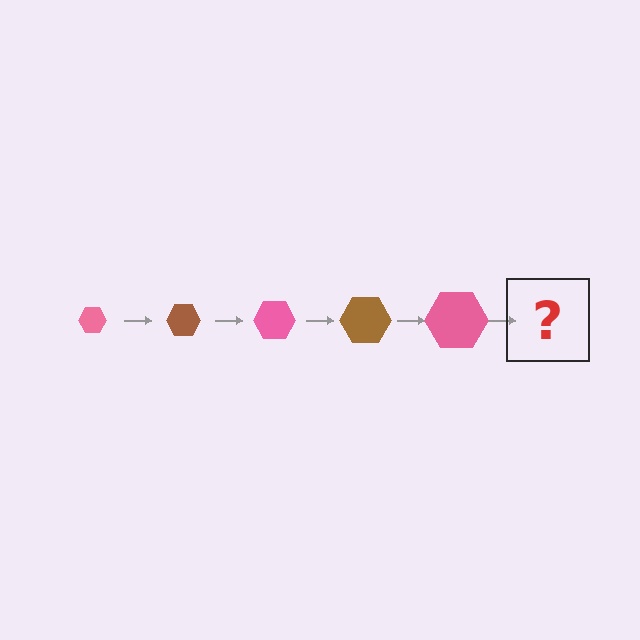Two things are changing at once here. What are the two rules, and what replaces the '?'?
The two rules are that the hexagon grows larger each step and the color cycles through pink and brown. The '?' should be a brown hexagon, larger than the previous one.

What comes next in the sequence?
The next element should be a brown hexagon, larger than the previous one.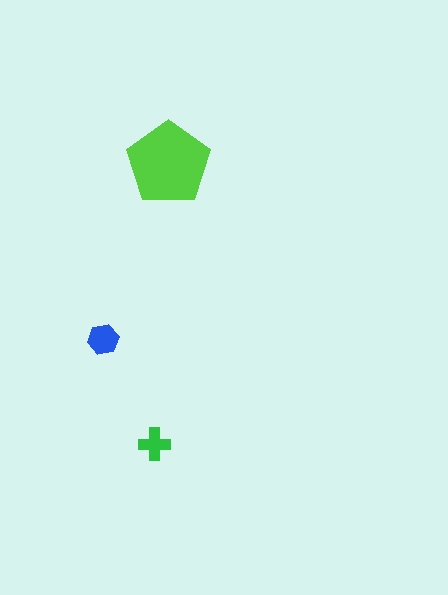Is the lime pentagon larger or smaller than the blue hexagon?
Larger.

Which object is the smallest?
The green cross.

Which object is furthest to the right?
The lime pentagon is rightmost.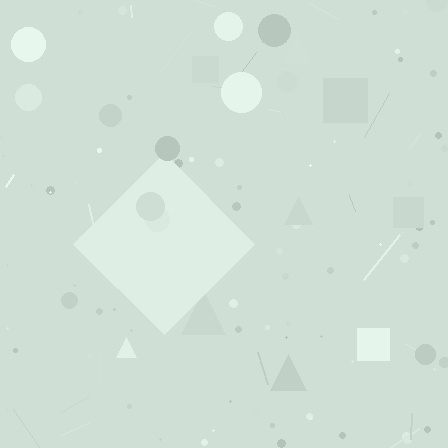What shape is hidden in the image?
A diamond is hidden in the image.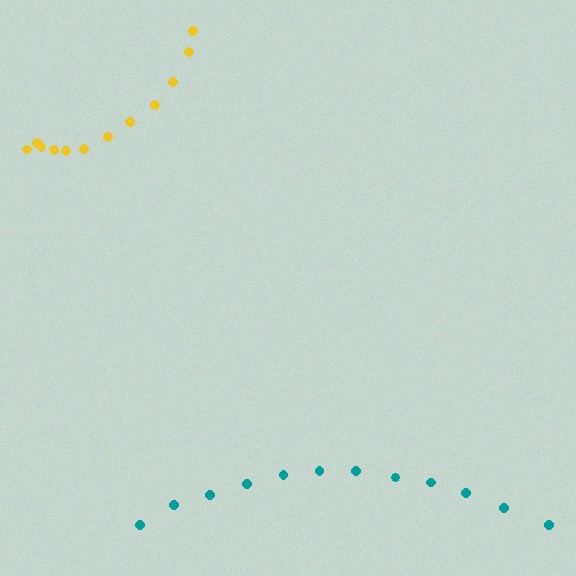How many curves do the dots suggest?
There are 2 distinct paths.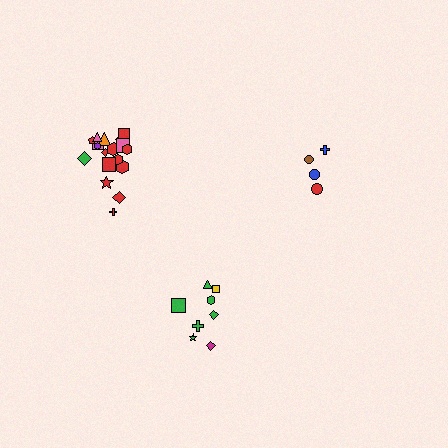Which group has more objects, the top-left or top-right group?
The top-left group.